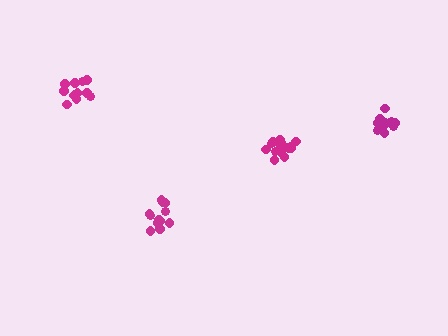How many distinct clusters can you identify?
There are 4 distinct clusters.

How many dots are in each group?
Group 1: 12 dots, Group 2: 13 dots, Group 3: 15 dots, Group 4: 12 dots (52 total).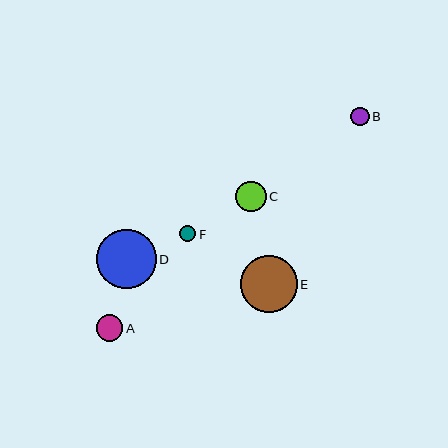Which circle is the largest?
Circle D is the largest with a size of approximately 60 pixels.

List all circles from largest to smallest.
From largest to smallest: D, E, C, A, B, F.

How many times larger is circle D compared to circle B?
Circle D is approximately 3.2 times the size of circle B.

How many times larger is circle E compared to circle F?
Circle E is approximately 3.5 times the size of circle F.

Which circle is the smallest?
Circle F is the smallest with a size of approximately 17 pixels.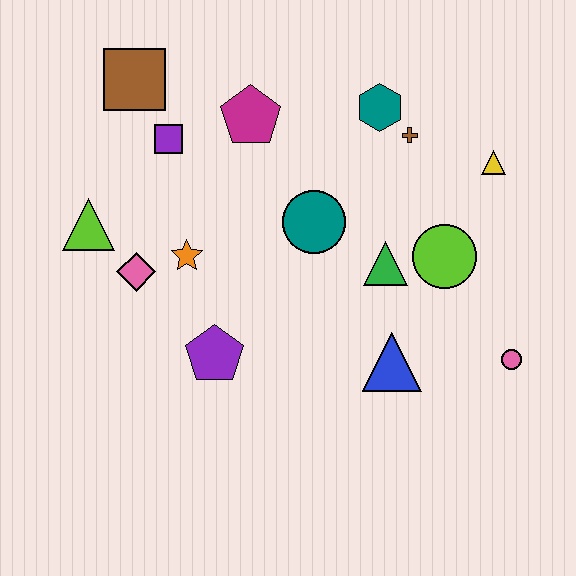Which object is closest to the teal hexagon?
The brown cross is closest to the teal hexagon.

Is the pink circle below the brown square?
Yes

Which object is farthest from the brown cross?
The lime triangle is farthest from the brown cross.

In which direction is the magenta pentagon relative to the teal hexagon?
The magenta pentagon is to the left of the teal hexagon.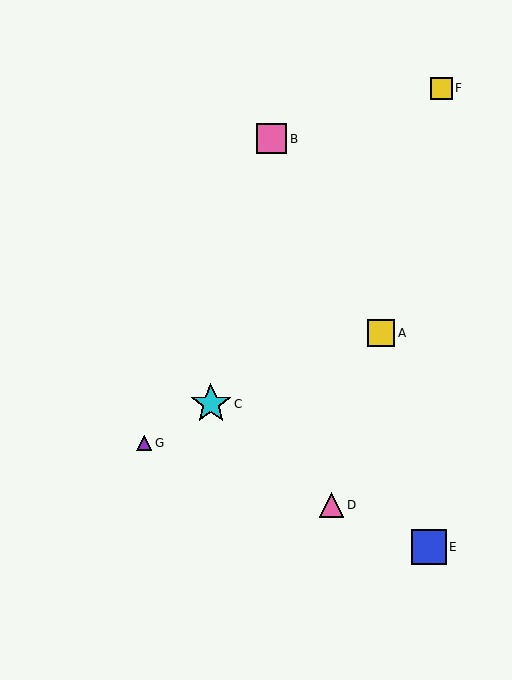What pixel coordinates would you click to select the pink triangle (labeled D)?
Click at (332, 505) to select the pink triangle D.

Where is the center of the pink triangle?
The center of the pink triangle is at (332, 505).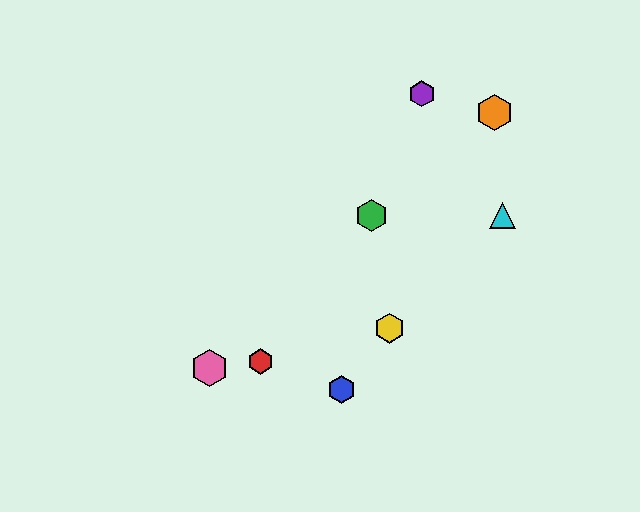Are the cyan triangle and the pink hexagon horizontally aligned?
No, the cyan triangle is at y≈216 and the pink hexagon is at y≈368.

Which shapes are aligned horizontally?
The green hexagon, the cyan triangle are aligned horizontally.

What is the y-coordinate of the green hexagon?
The green hexagon is at y≈216.